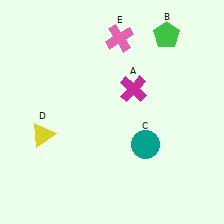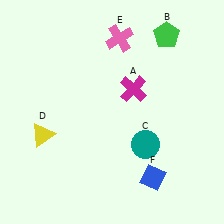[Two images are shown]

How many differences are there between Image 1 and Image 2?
There is 1 difference between the two images.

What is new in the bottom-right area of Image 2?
A blue diamond (F) was added in the bottom-right area of Image 2.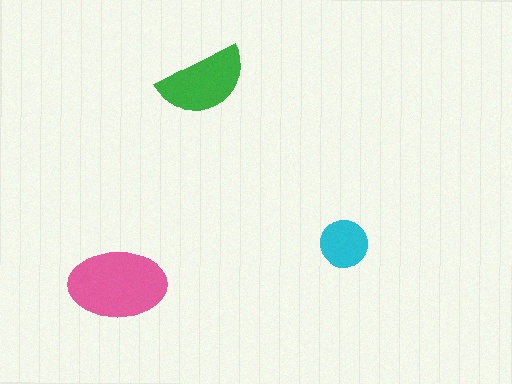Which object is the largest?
The pink ellipse.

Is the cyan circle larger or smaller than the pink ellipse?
Smaller.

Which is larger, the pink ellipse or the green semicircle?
The pink ellipse.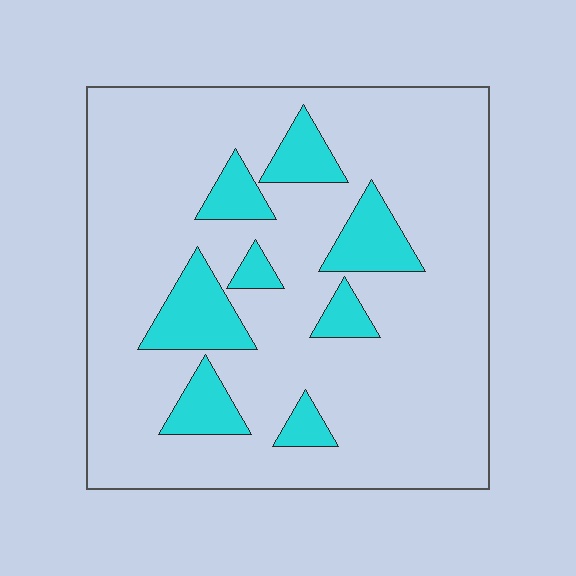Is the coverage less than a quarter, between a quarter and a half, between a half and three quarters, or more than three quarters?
Less than a quarter.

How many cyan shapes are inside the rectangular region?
8.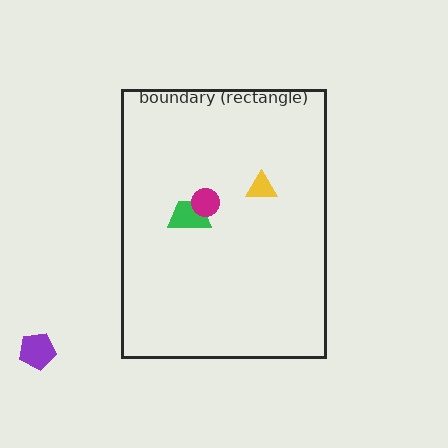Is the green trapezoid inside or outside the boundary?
Inside.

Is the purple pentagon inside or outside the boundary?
Outside.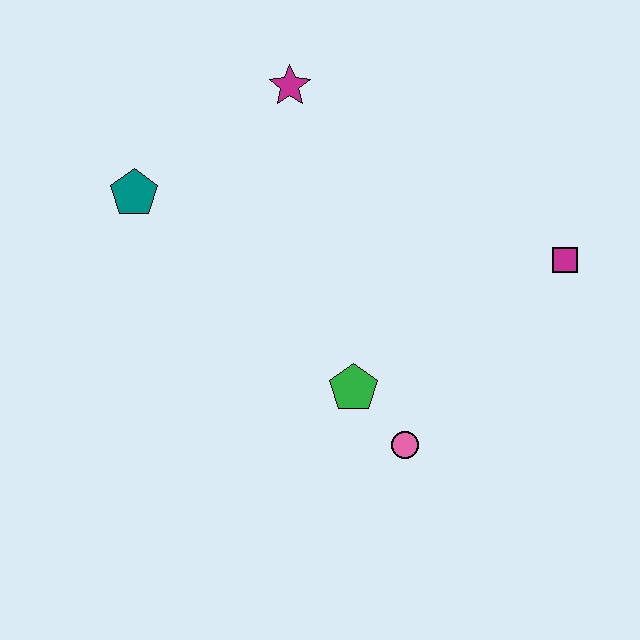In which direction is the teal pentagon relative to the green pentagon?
The teal pentagon is to the left of the green pentagon.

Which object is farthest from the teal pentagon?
The magenta square is farthest from the teal pentagon.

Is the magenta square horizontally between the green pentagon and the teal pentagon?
No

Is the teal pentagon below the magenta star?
Yes